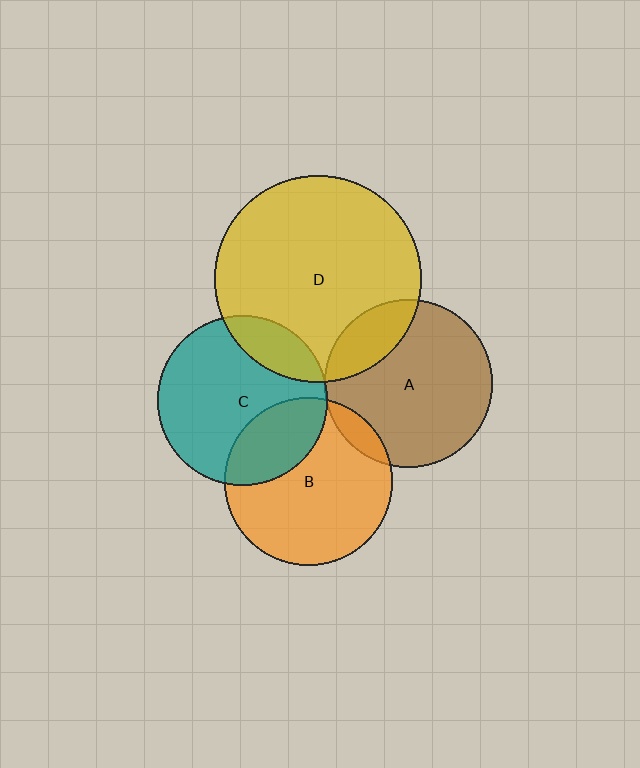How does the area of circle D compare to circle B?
Approximately 1.5 times.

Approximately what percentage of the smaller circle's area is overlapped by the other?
Approximately 15%.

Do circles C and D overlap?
Yes.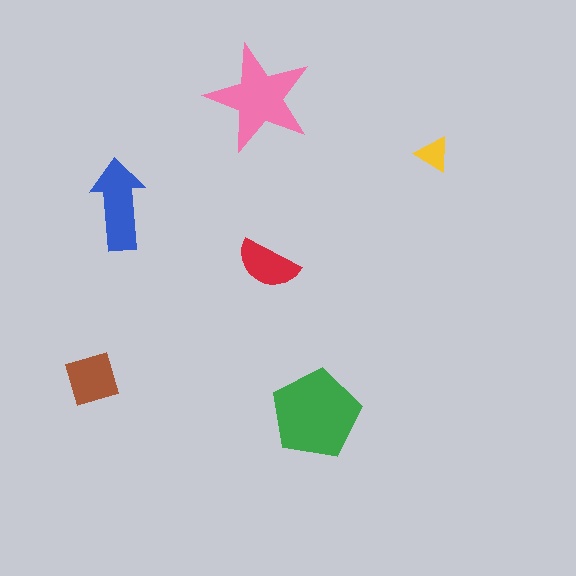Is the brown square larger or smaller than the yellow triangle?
Larger.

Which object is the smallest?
The yellow triangle.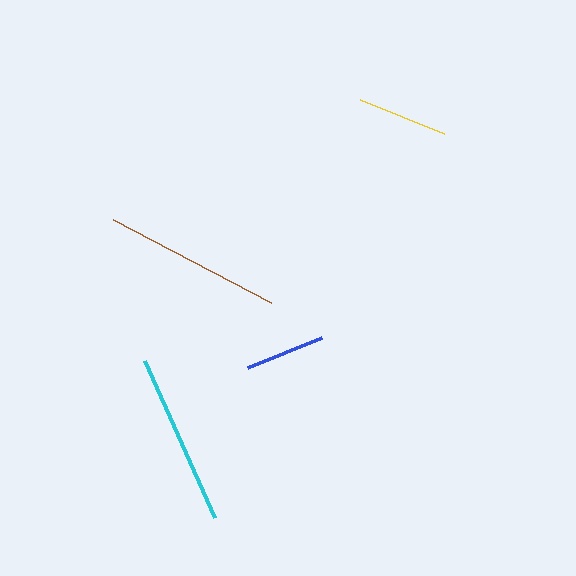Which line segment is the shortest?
The blue line is the shortest at approximately 81 pixels.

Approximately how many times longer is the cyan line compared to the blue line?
The cyan line is approximately 2.1 times the length of the blue line.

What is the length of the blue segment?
The blue segment is approximately 81 pixels long.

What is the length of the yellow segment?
The yellow segment is approximately 90 pixels long.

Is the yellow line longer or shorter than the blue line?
The yellow line is longer than the blue line.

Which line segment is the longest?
The brown line is the longest at approximately 178 pixels.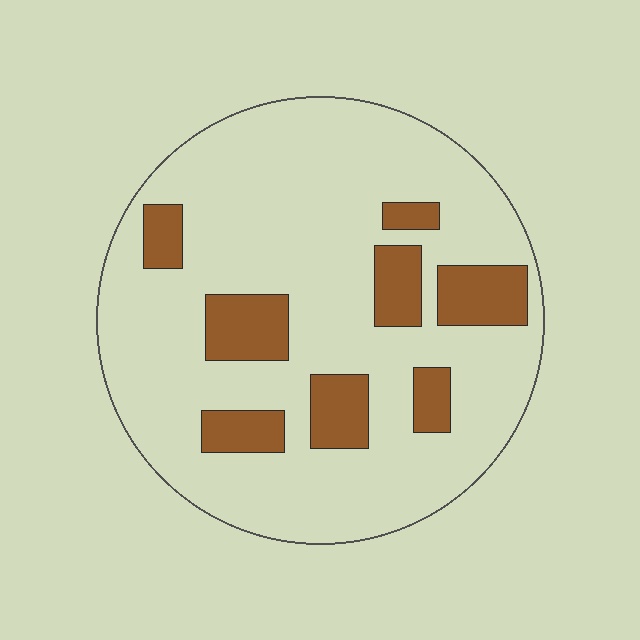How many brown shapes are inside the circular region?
8.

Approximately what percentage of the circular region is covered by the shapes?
Approximately 20%.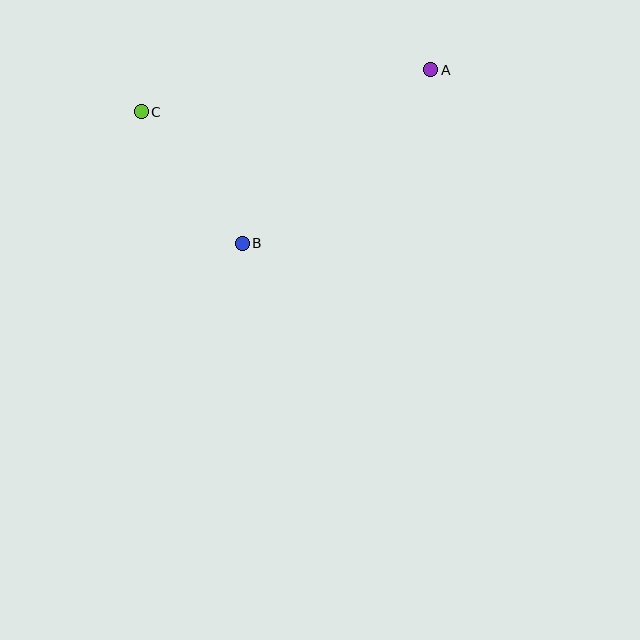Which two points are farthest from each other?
Points A and C are farthest from each other.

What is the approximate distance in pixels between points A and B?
The distance between A and B is approximately 256 pixels.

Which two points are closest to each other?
Points B and C are closest to each other.